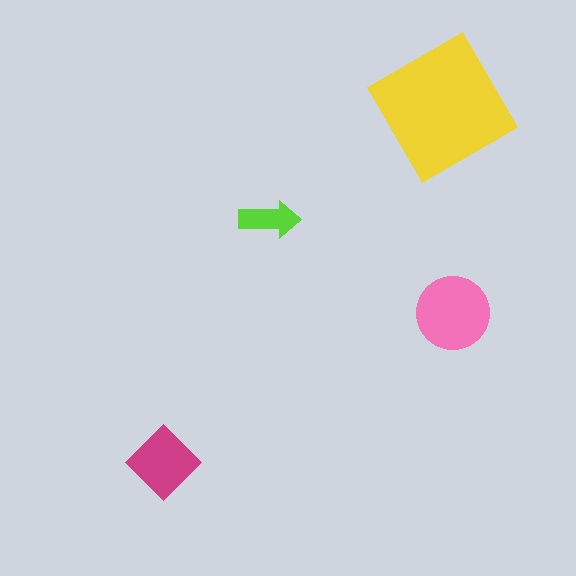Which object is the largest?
The yellow diamond.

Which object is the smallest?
The lime arrow.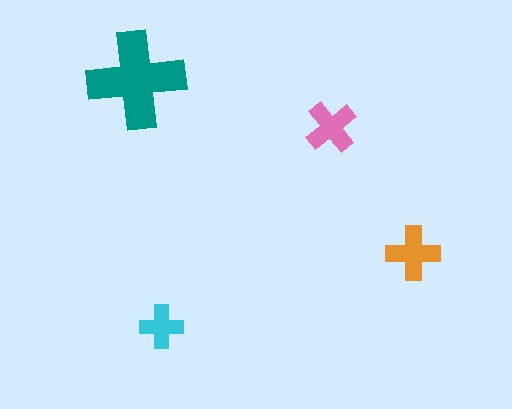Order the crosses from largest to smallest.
the teal one, the orange one, the pink one, the cyan one.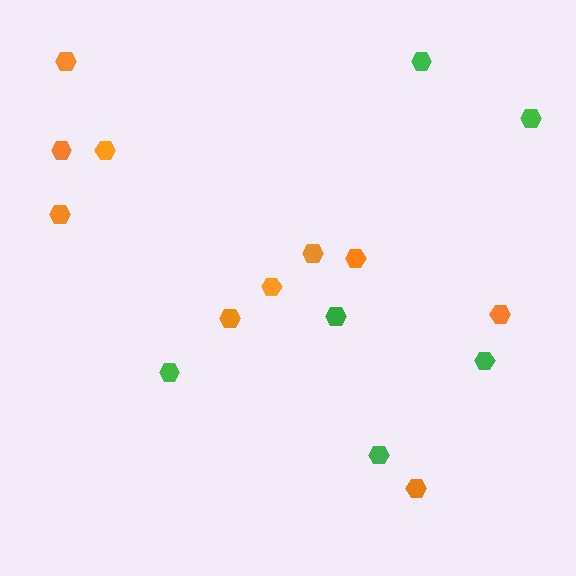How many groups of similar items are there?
There are 2 groups: one group of orange hexagons (10) and one group of green hexagons (6).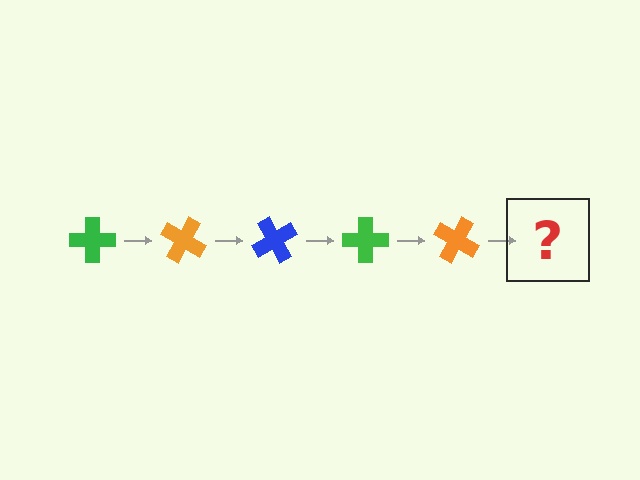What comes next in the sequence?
The next element should be a blue cross, rotated 150 degrees from the start.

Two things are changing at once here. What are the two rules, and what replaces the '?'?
The two rules are that it rotates 30 degrees each step and the color cycles through green, orange, and blue. The '?' should be a blue cross, rotated 150 degrees from the start.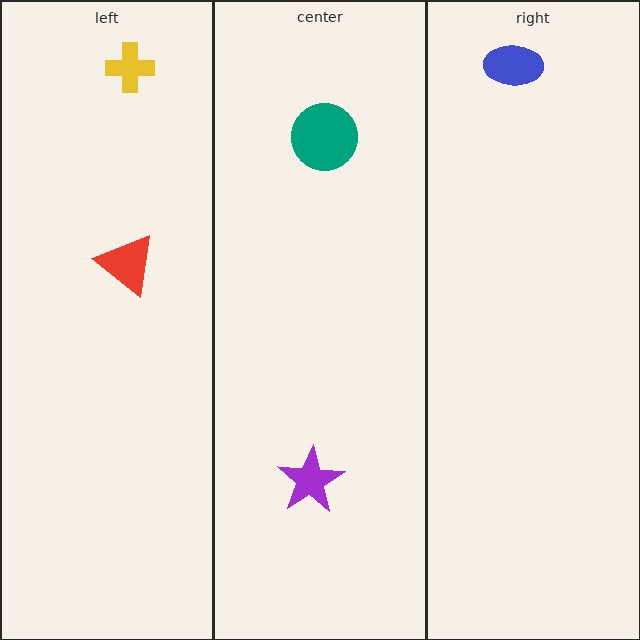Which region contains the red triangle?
The left region.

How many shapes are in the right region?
1.